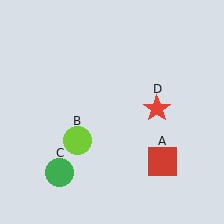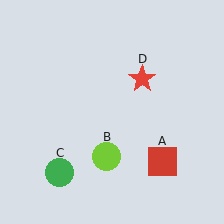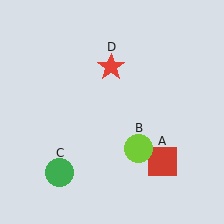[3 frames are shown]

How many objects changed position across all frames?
2 objects changed position: lime circle (object B), red star (object D).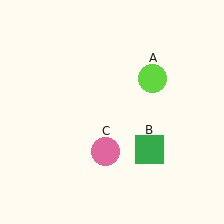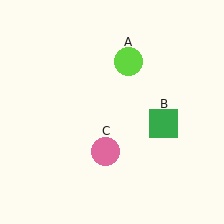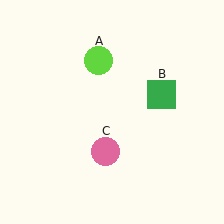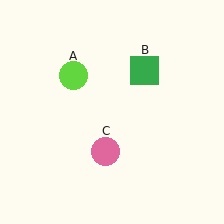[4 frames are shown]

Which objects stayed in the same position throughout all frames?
Pink circle (object C) remained stationary.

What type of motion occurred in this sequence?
The lime circle (object A), green square (object B) rotated counterclockwise around the center of the scene.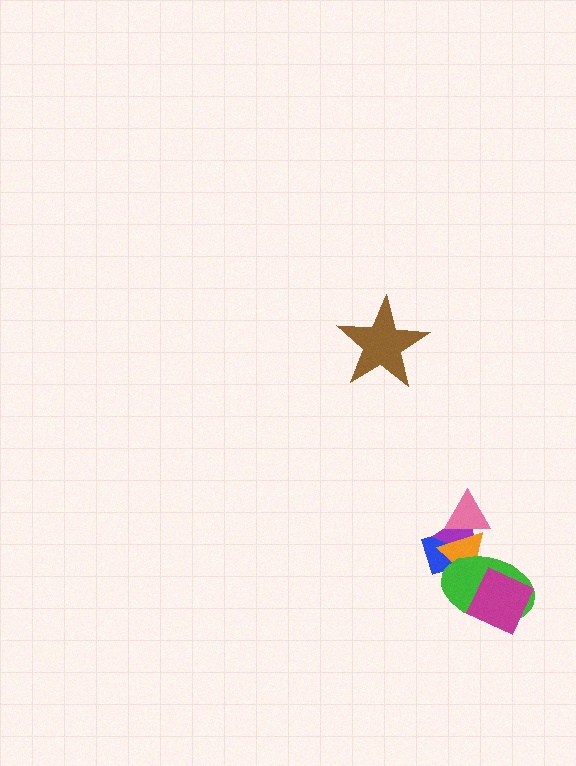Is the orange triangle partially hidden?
Yes, it is partially covered by another shape.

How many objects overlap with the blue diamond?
4 objects overlap with the blue diamond.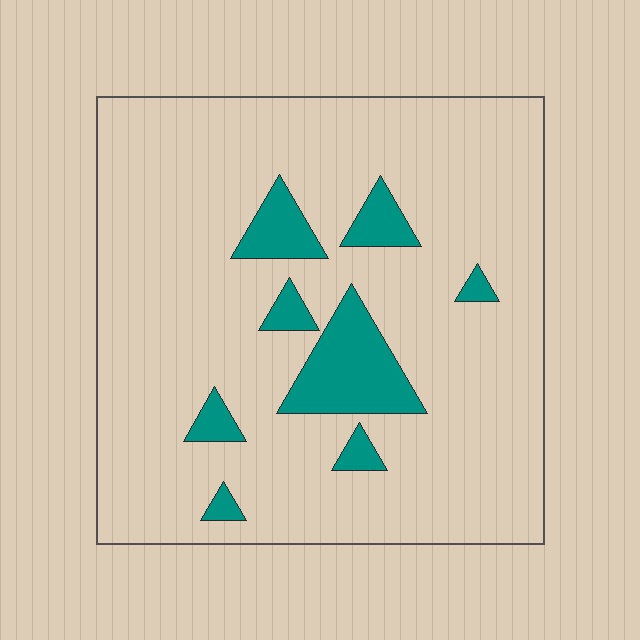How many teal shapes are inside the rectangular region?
8.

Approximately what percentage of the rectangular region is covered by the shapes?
Approximately 10%.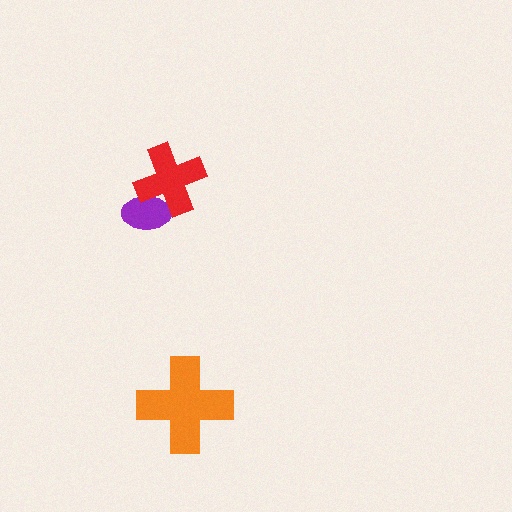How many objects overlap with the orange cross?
0 objects overlap with the orange cross.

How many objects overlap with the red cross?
1 object overlaps with the red cross.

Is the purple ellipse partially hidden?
Yes, it is partially covered by another shape.